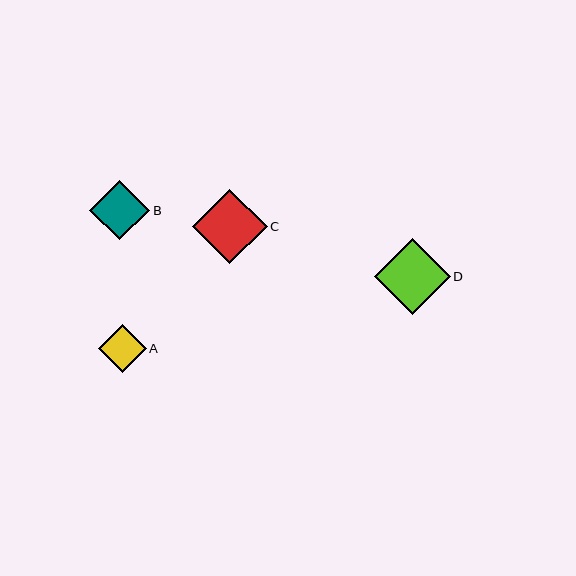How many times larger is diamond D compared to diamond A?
Diamond D is approximately 1.6 times the size of diamond A.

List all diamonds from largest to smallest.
From largest to smallest: D, C, B, A.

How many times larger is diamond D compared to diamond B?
Diamond D is approximately 1.3 times the size of diamond B.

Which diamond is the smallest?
Diamond A is the smallest with a size of approximately 48 pixels.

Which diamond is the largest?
Diamond D is the largest with a size of approximately 75 pixels.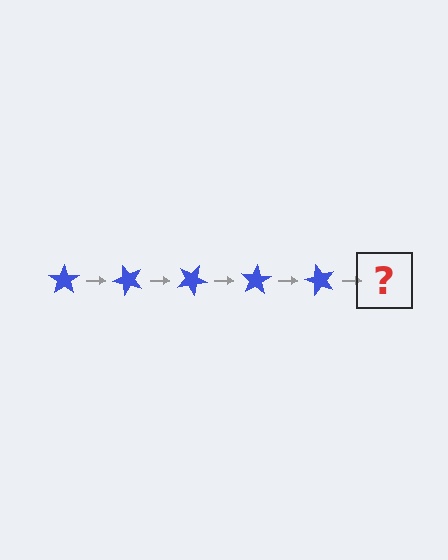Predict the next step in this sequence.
The next step is a blue star rotated 250 degrees.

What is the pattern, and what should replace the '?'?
The pattern is that the star rotates 50 degrees each step. The '?' should be a blue star rotated 250 degrees.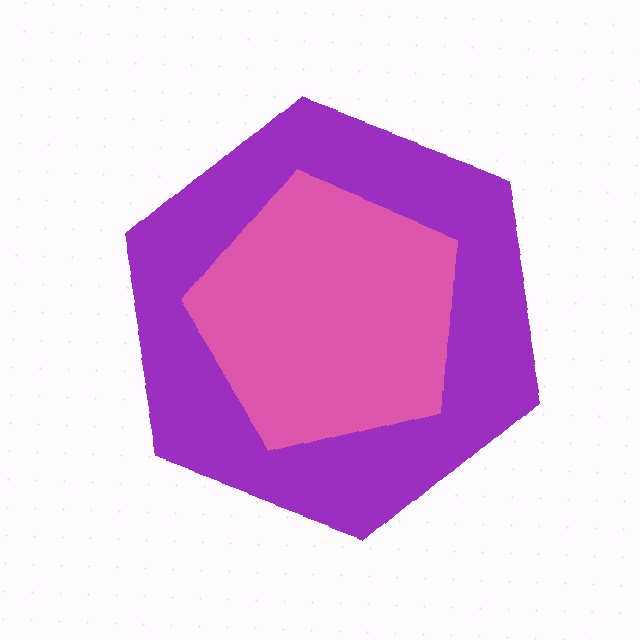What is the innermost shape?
The pink pentagon.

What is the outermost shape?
The purple hexagon.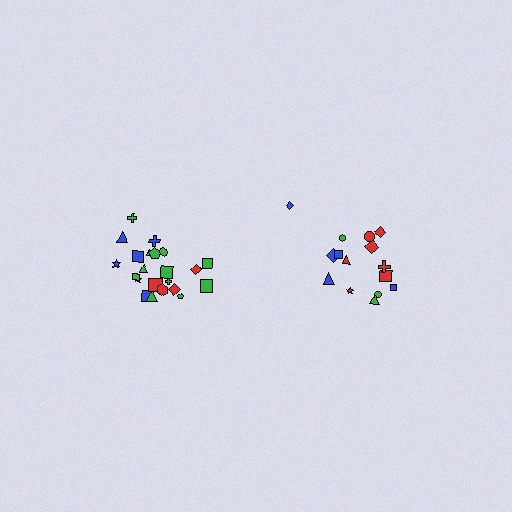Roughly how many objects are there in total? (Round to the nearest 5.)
Roughly 35 objects in total.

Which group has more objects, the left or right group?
The left group.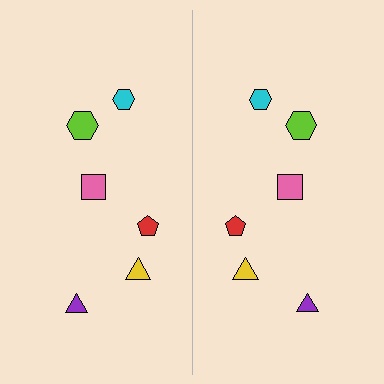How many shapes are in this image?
There are 12 shapes in this image.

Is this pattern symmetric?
Yes, this pattern has bilateral (reflection) symmetry.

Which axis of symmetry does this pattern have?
The pattern has a vertical axis of symmetry running through the center of the image.